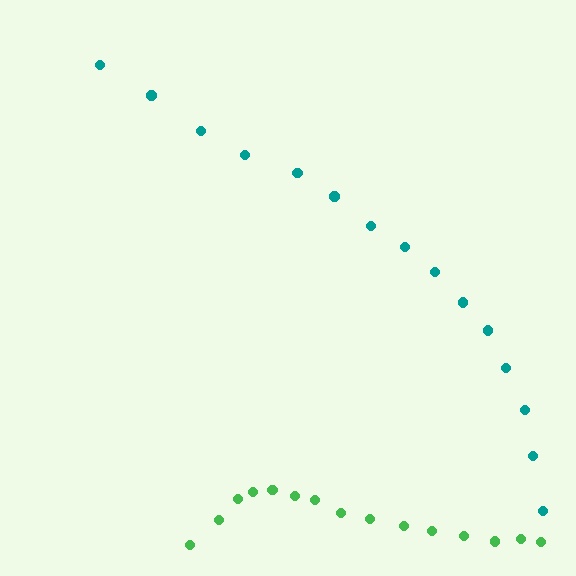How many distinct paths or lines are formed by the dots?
There are 2 distinct paths.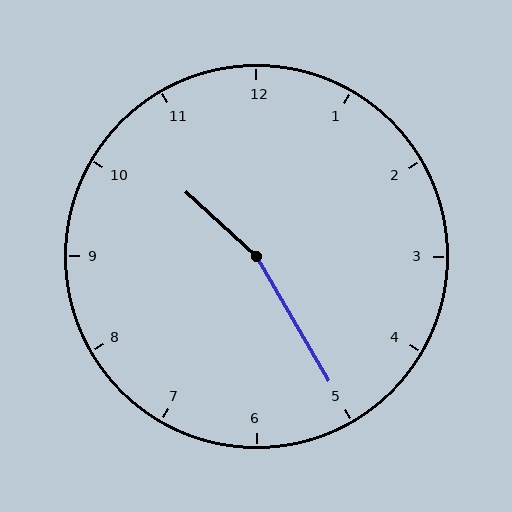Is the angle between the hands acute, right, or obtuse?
It is obtuse.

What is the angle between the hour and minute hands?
Approximately 162 degrees.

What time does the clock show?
10:25.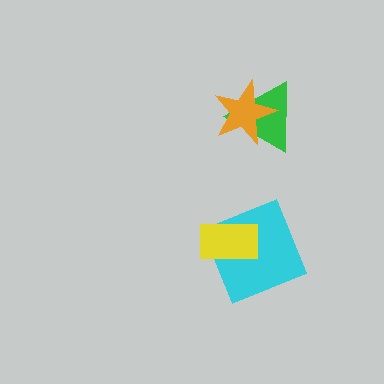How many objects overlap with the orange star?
1 object overlaps with the orange star.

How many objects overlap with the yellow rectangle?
1 object overlaps with the yellow rectangle.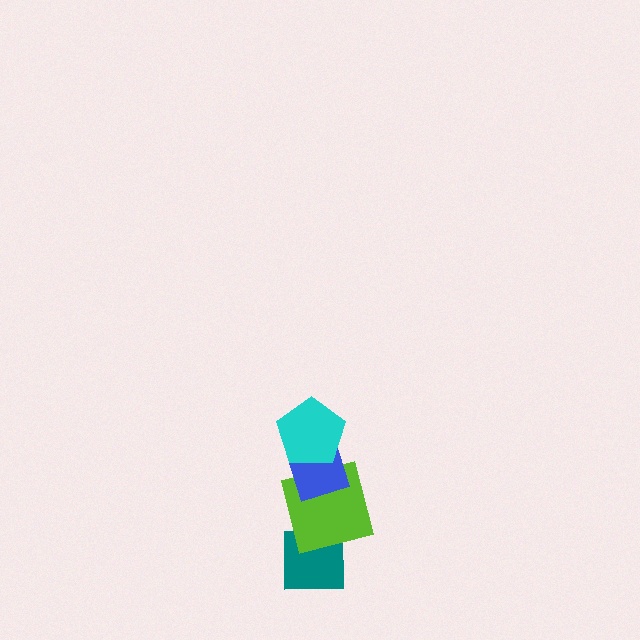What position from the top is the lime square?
The lime square is 3rd from the top.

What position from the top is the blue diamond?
The blue diamond is 2nd from the top.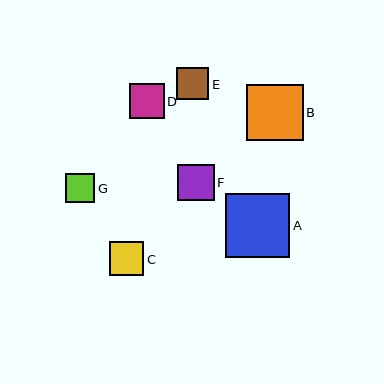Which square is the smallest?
Square G is the smallest with a size of approximately 29 pixels.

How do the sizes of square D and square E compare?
Square D and square E are approximately the same size.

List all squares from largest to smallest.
From largest to smallest: A, B, F, D, C, E, G.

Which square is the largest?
Square A is the largest with a size of approximately 65 pixels.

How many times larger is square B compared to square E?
Square B is approximately 1.8 times the size of square E.